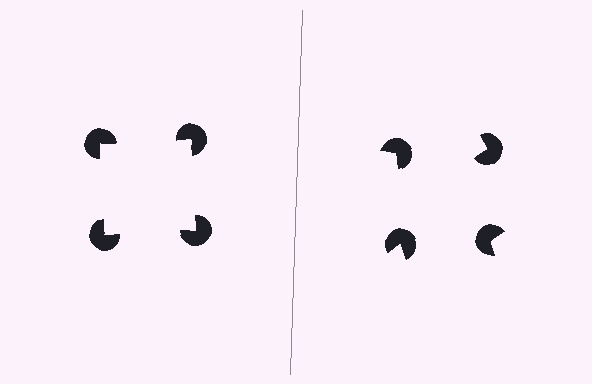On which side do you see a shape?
An illusory square appears on the left side. On the right side the wedge cuts are rotated, so no coherent shape forms.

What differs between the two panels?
The pac-man discs are positioned identically on both sides; only the wedge orientations differ. On the left they align to a square; on the right they are misaligned.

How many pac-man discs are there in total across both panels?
8 — 4 on each side.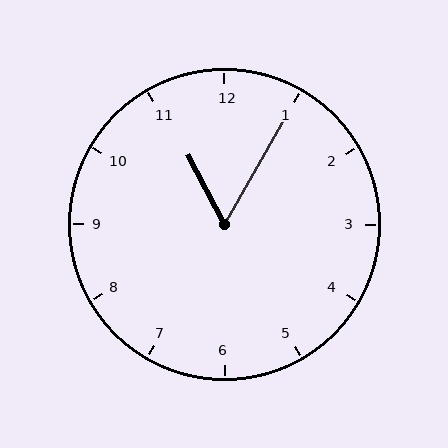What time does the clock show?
11:05.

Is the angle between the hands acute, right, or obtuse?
It is acute.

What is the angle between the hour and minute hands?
Approximately 58 degrees.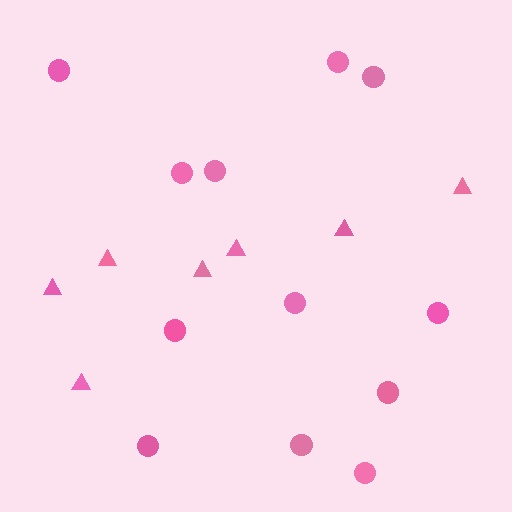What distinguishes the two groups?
There are 2 groups: one group of circles (12) and one group of triangles (7).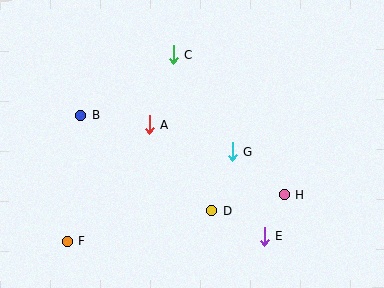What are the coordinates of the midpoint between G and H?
The midpoint between G and H is at (258, 173).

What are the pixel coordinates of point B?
Point B is at (81, 116).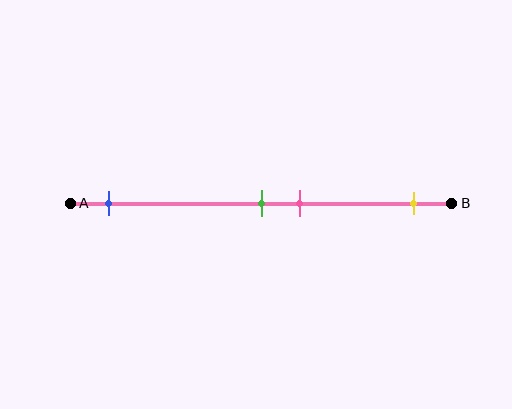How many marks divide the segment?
There are 4 marks dividing the segment.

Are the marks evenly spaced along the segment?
No, the marks are not evenly spaced.